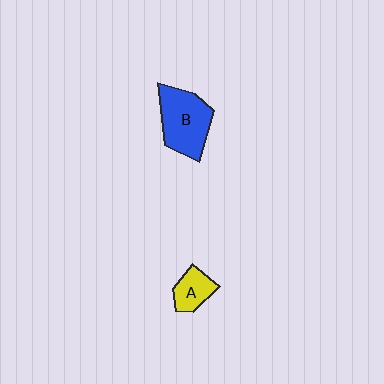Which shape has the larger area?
Shape B (blue).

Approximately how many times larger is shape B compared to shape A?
Approximately 2.2 times.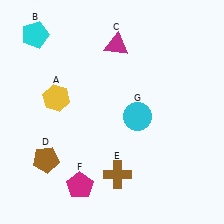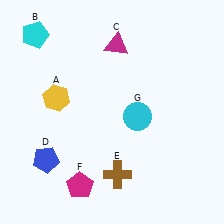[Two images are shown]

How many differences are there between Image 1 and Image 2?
There is 1 difference between the two images.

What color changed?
The pentagon (D) changed from brown in Image 1 to blue in Image 2.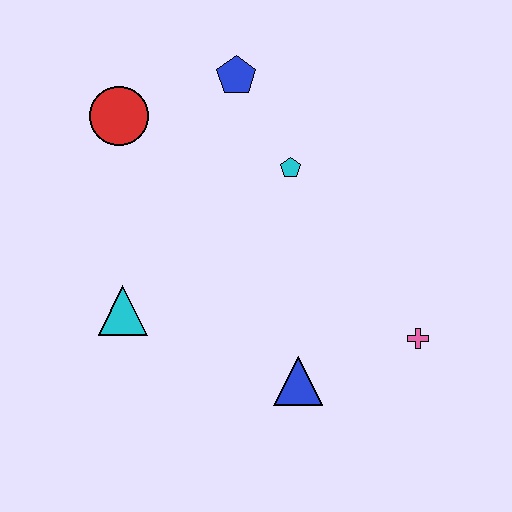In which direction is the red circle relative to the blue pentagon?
The red circle is to the left of the blue pentagon.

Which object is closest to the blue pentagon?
The cyan pentagon is closest to the blue pentagon.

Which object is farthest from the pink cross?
The red circle is farthest from the pink cross.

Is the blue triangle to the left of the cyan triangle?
No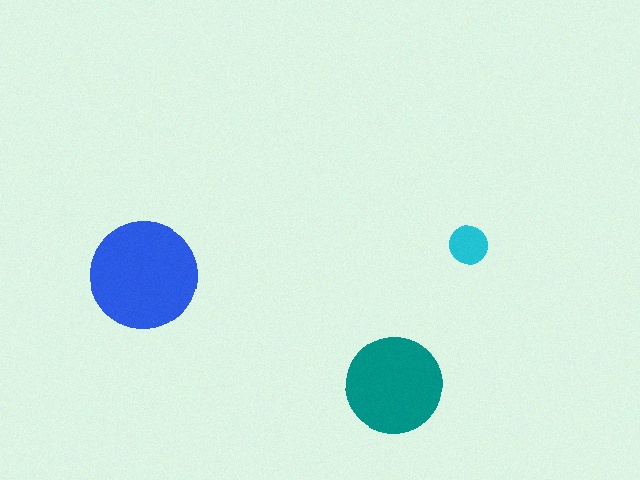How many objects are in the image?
There are 3 objects in the image.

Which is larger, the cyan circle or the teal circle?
The teal one.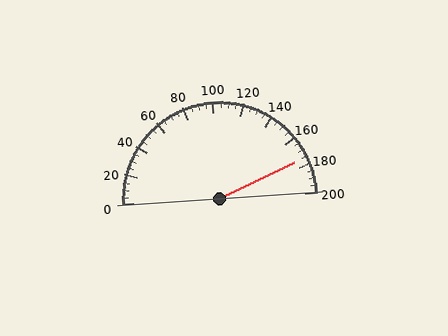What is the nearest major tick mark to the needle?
The nearest major tick mark is 180.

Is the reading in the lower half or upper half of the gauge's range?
The reading is in the upper half of the range (0 to 200).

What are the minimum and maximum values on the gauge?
The gauge ranges from 0 to 200.